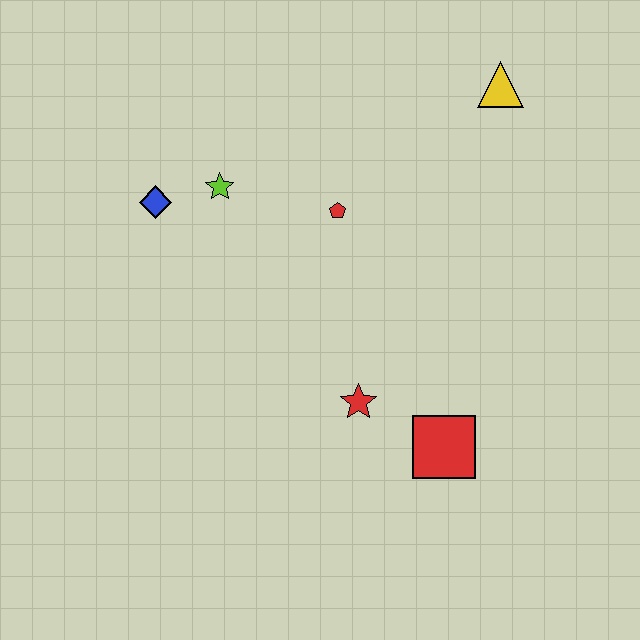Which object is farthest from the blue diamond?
The red square is farthest from the blue diamond.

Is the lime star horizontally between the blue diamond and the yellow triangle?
Yes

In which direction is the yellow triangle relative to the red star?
The yellow triangle is above the red star.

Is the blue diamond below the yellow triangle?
Yes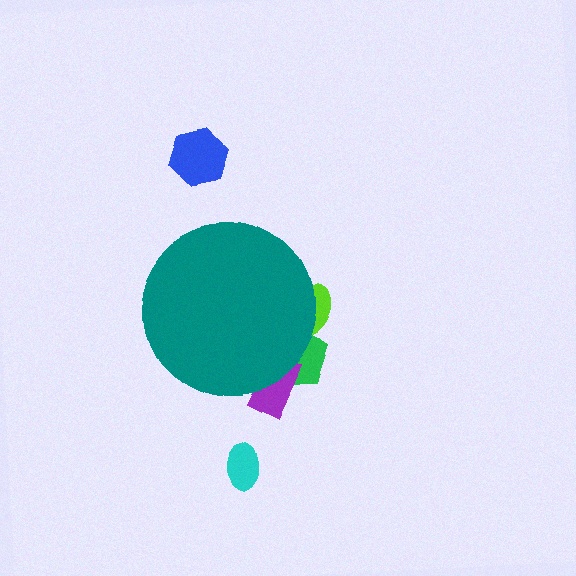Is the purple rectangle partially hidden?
Yes, the purple rectangle is partially hidden behind the teal circle.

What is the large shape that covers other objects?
A teal circle.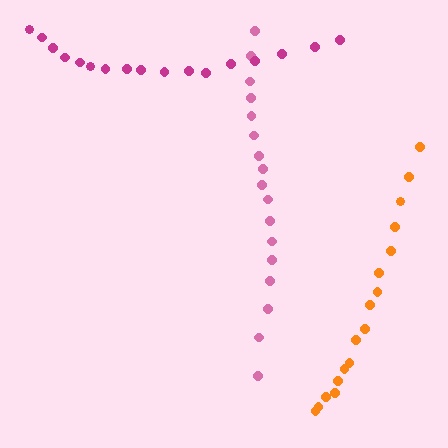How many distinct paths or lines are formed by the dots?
There are 3 distinct paths.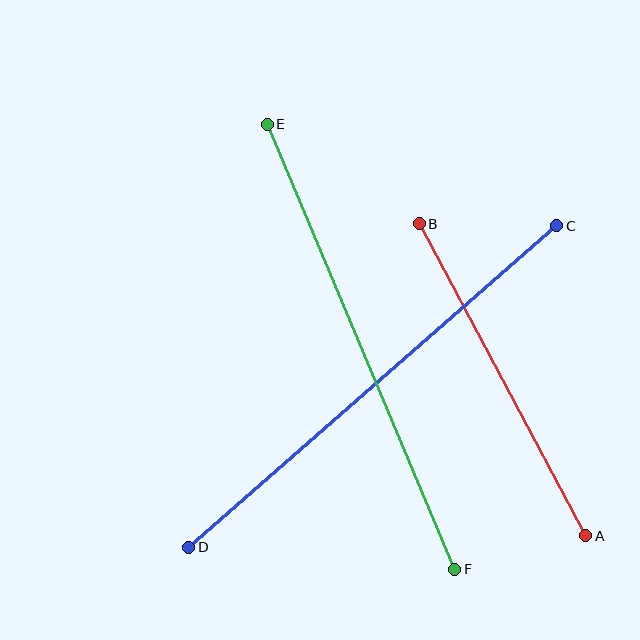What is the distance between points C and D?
The distance is approximately 489 pixels.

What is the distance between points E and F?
The distance is approximately 483 pixels.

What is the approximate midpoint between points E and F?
The midpoint is at approximately (361, 347) pixels.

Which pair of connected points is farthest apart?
Points C and D are farthest apart.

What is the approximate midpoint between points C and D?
The midpoint is at approximately (373, 386) pixels.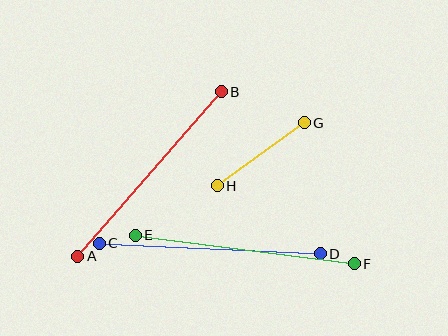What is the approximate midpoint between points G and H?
The midpoint is at approximately (261, 154) pixels.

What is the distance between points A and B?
The distance is approximately 218 pixels.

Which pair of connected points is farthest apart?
Points C and D are farthest apart.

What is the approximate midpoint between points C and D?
The midpoint is at approximately (210, 248) pixels.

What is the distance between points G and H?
The distance is approximately 108 pixels.